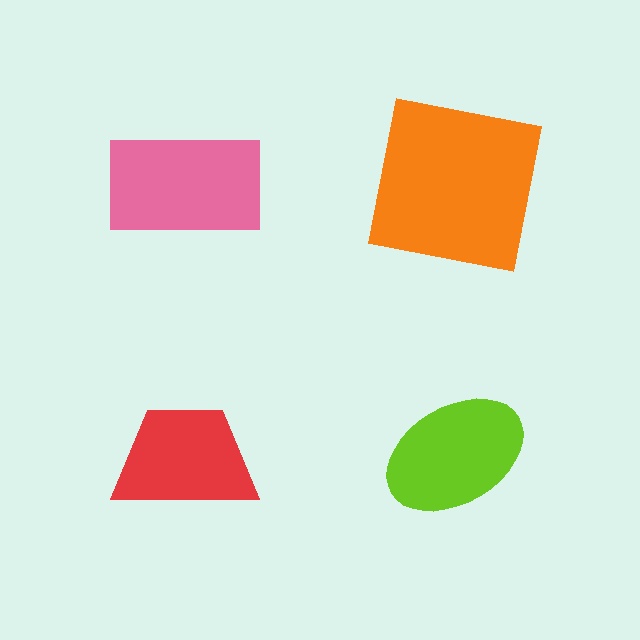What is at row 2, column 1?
A red trapezoid.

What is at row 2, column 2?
A lime ellipse.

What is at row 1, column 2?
An orange square.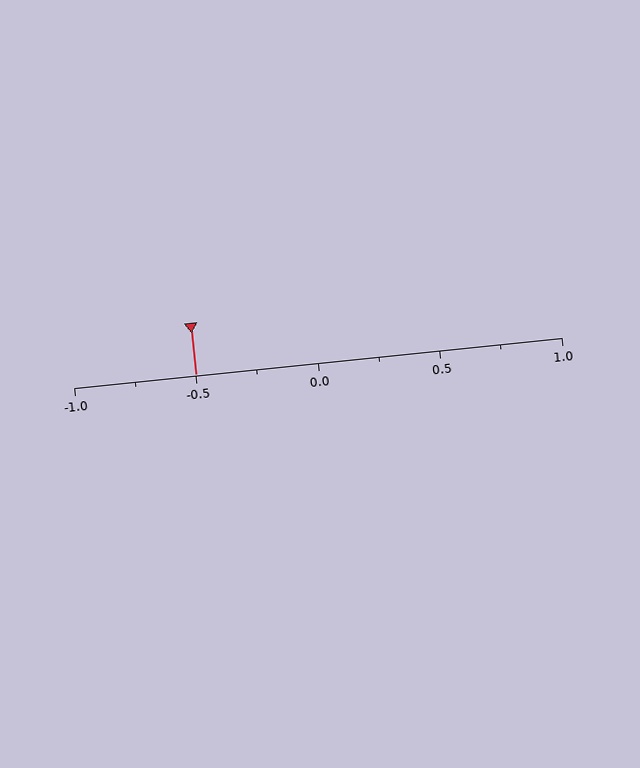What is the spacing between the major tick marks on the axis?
The major ticks are spaced 0.5 apart.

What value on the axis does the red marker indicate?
The marker indicates approximately -0.5.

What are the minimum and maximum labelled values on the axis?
The axis runs from -1.0 to 1.0.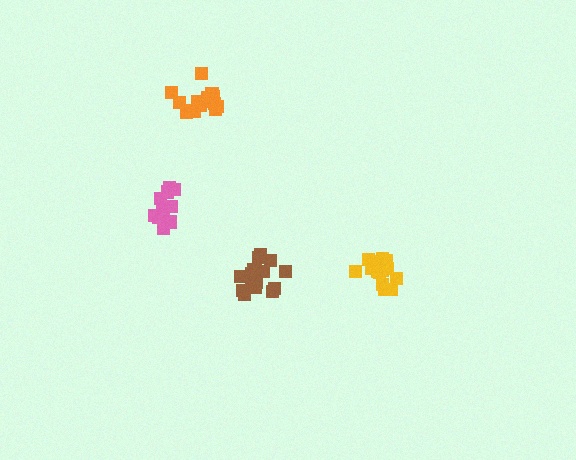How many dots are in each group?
Group 1: 11 dots, Group 2: 15 dots, Group 3: 17 dots, Group 4: 15 dots (58 total).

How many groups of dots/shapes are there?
There are 4 groups.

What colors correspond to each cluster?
The clusters are colored: pink, orange, brown, yellow.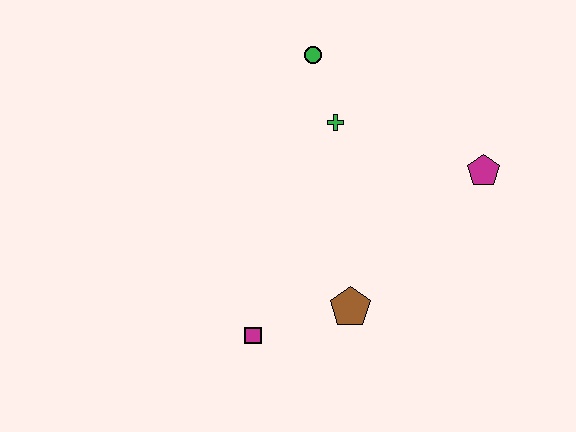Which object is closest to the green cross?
The green circle is closest to the green cross.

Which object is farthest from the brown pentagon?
The green circle is farthest from the brown pentagon.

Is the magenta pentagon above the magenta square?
Yes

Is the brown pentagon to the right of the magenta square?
Yes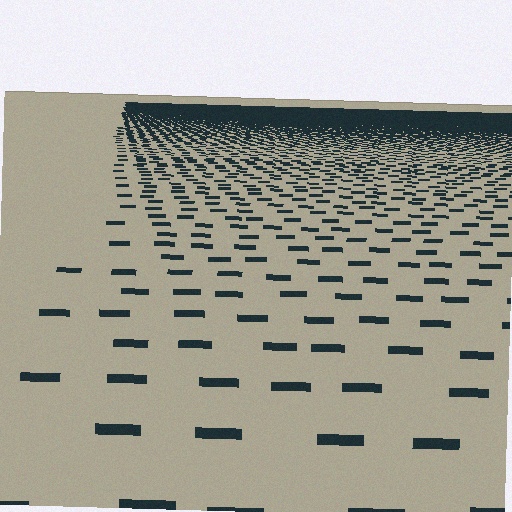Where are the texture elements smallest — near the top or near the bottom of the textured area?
Near the top.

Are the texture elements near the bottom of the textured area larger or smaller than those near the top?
Larger. Near the bottom, elements are closer to the viewer and appear at a bigger on-screen size.